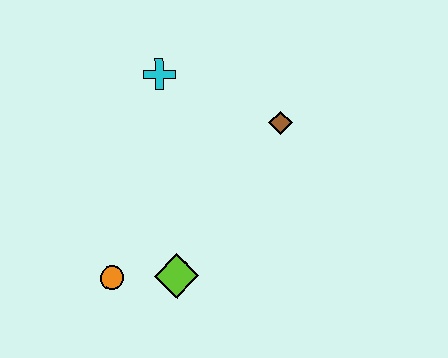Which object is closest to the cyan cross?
The brown diamond is closest to the cyan cross.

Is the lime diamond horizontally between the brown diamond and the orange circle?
Yes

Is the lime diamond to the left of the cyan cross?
No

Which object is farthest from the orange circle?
The brown diamond is farthest from the orange circle.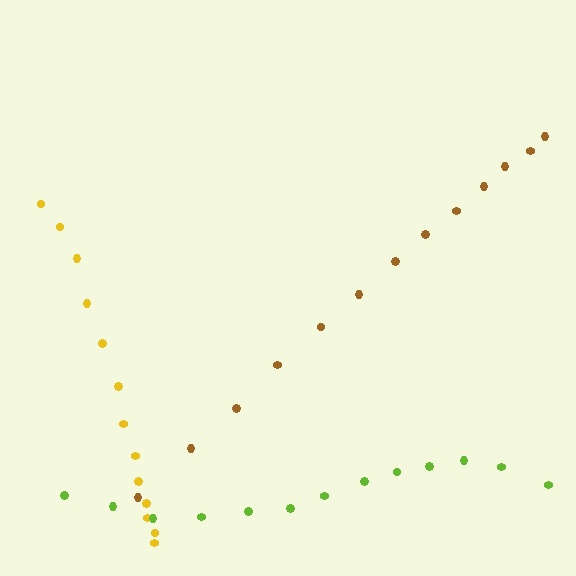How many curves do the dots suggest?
There are 3 distinct paths.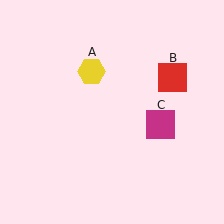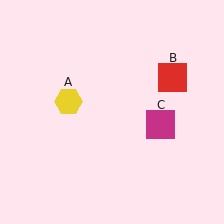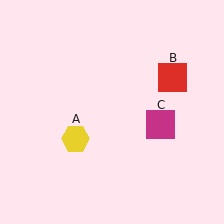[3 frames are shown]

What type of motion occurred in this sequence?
The yellow hexagon (object A) rotated counterclockwise around the center of the scene.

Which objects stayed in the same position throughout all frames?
Red square (object B) and magenta square (object C) remained stationary.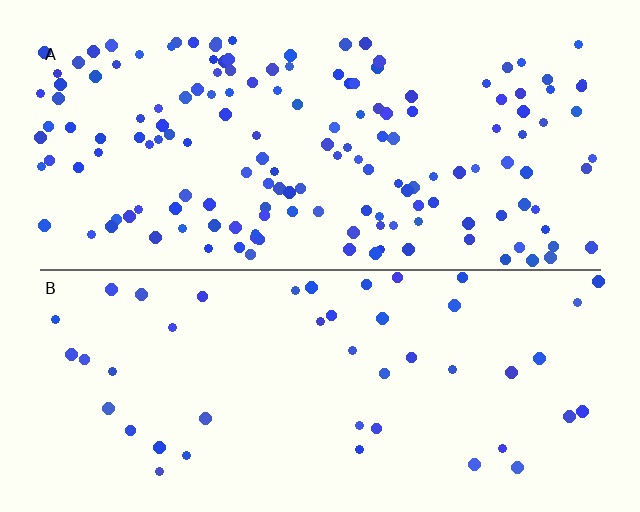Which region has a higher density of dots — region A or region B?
A (the top).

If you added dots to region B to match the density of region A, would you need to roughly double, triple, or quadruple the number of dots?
Approximately triple.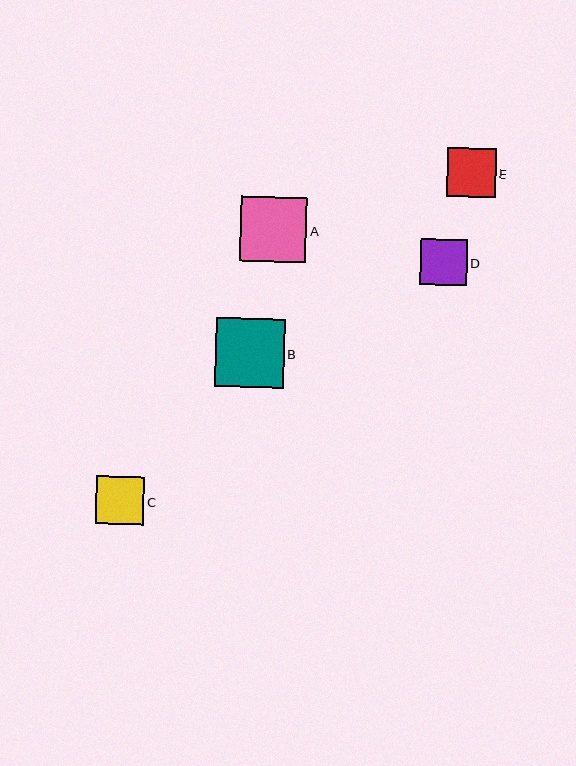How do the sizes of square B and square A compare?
Square B and square A are approximately the same size.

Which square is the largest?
Square B is the largest with a size of approximately 68 pixels.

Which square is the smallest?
Square D is the smallest with a size of approximately 47 pixels.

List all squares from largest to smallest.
From largest to smallest: B, A, E, C, D.